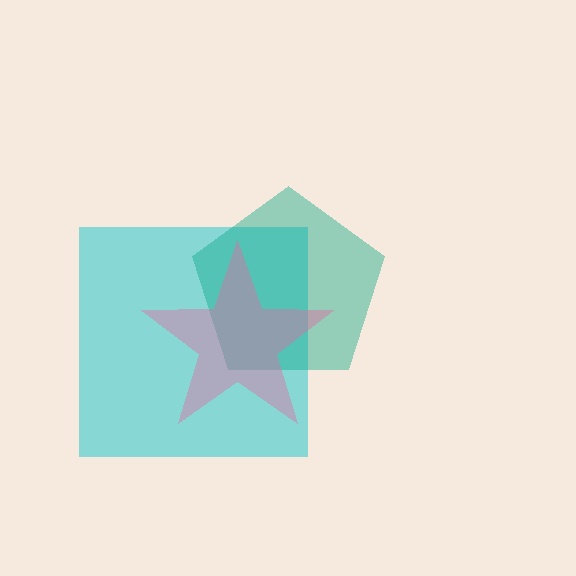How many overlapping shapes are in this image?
There are 3 overlapping shapes in the image.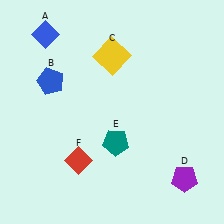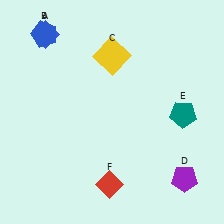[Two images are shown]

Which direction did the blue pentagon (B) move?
The blue pentagon (B) moved up.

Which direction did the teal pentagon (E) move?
The teal pentagon (E) moved right.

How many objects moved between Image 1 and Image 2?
3 objects moved between the two images.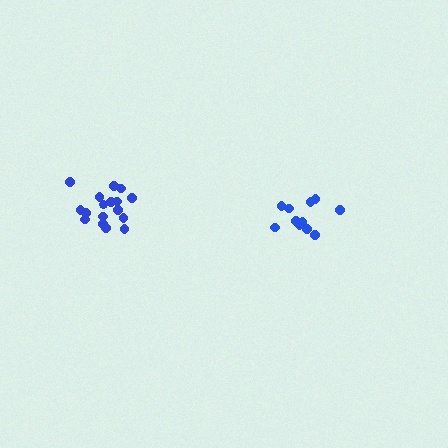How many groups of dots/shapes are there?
There are 2 groups.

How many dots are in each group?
Group 1: 11 dots, Group 2: 17 dots (28 total).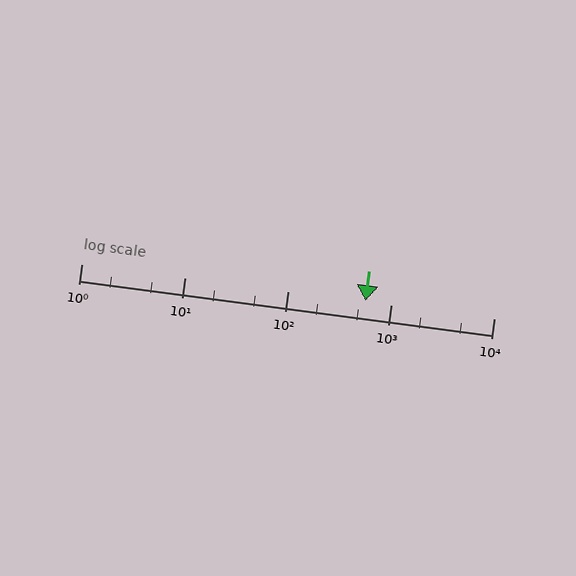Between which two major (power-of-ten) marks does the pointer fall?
The pointer is between 100 and 1000.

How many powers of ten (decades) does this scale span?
The scale spans 4 decades, from 1 to 10000.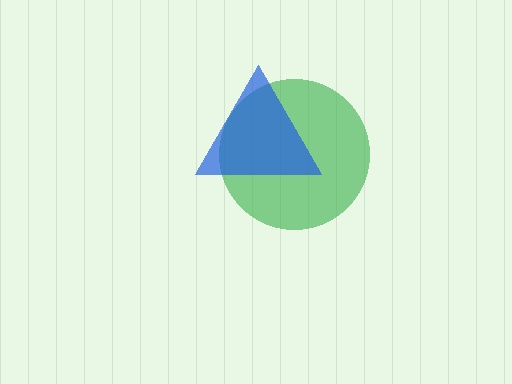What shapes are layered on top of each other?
The layered shapes are: a green circle, a blue triangle.